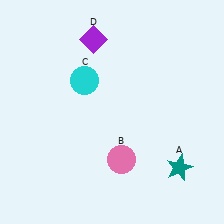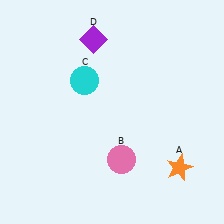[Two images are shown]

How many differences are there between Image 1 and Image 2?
There is 1 difference between the two images.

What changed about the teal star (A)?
In Image 1, A is teal. In Image 2, it changed to orange.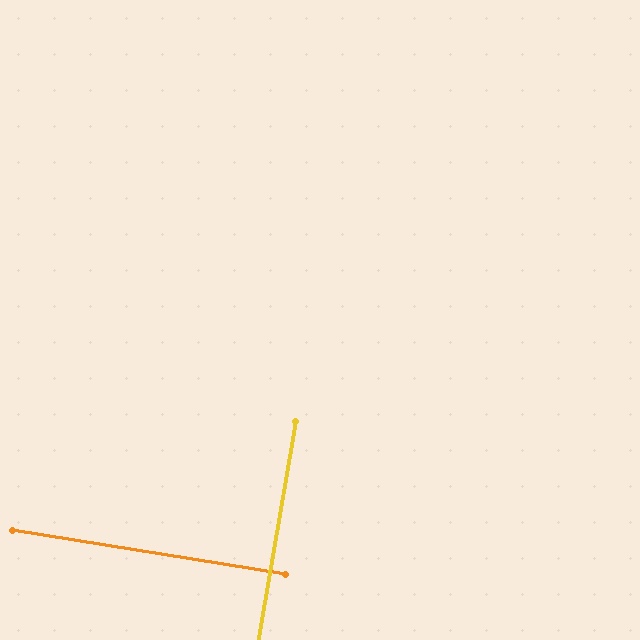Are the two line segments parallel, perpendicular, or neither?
Perpendicular — they meet at approximately 89°.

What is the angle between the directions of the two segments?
Approximately 89 degrees.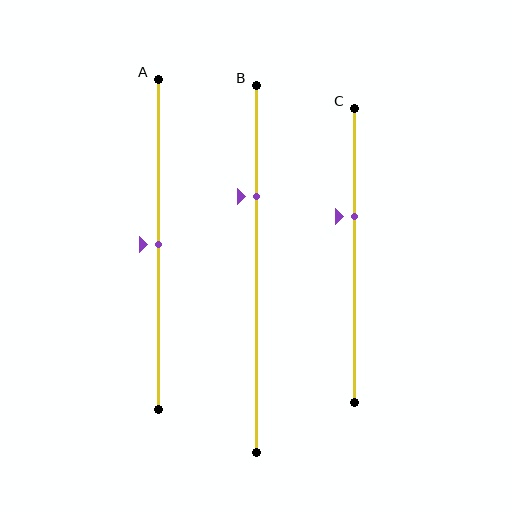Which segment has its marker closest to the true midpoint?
Segment A has its marker closest to the true midpoint.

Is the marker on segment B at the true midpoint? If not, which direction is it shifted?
No, the marker on segment B is shifted upward by about 20% of the segment length.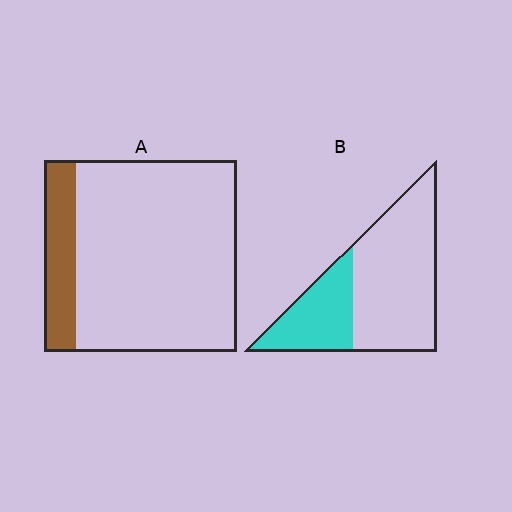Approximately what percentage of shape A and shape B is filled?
A is approximately 15% and B is approximately 30%.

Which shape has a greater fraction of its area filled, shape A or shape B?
Shape B.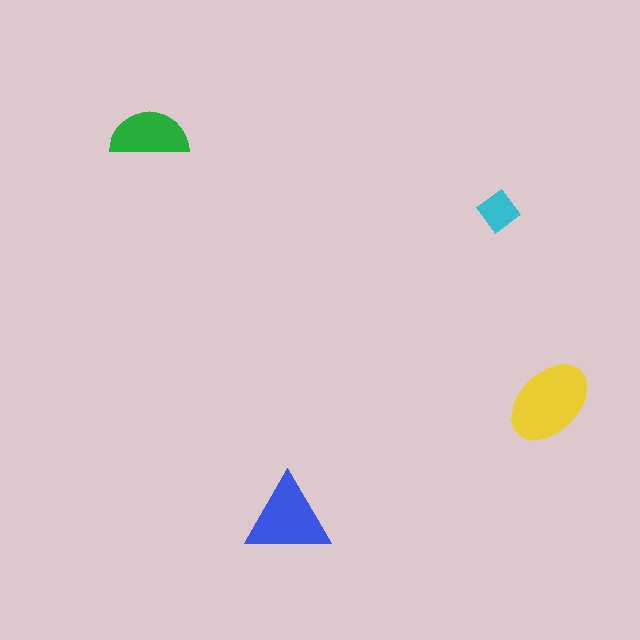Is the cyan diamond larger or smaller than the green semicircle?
Smaller.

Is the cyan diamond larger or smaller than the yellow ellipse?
Smaller.